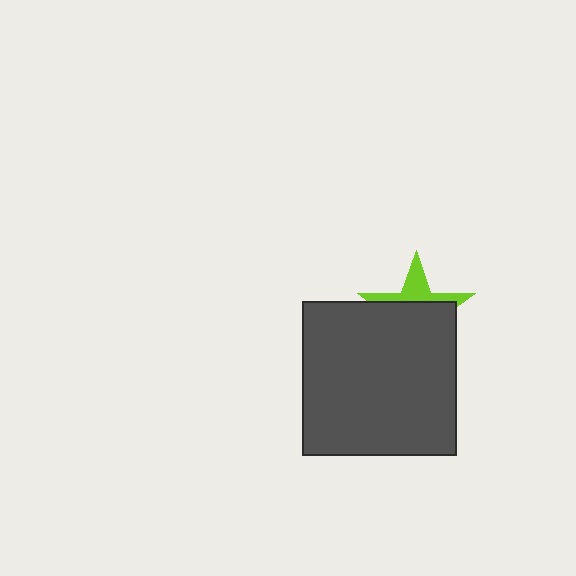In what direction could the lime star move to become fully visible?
The lime star could move up. That would shift it out from behind the dark gray square entirely.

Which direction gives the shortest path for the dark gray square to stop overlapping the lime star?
Moving down gives the shortest separation.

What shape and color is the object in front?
The object in front is a dark gray square.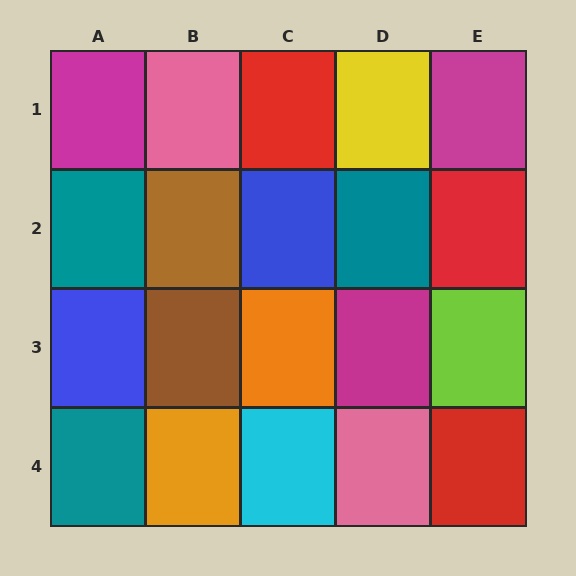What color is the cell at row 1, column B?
Pink.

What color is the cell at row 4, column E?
Red.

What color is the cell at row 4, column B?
Orange.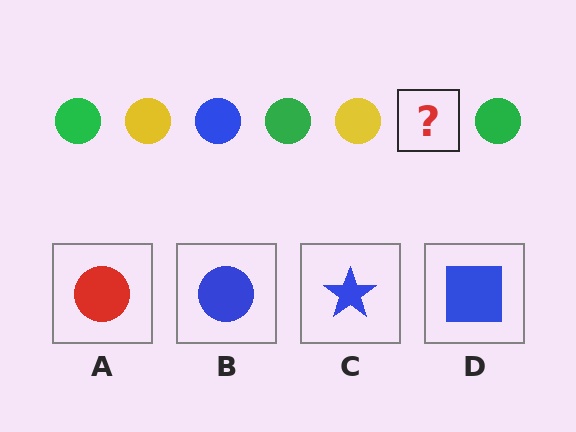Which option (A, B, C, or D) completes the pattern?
B.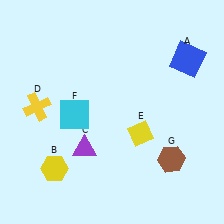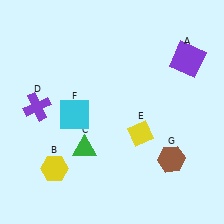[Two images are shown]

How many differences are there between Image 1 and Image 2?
There are 3 differences between the two images.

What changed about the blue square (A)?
In Image 1, A is blue. In Image 2, it changed to purple.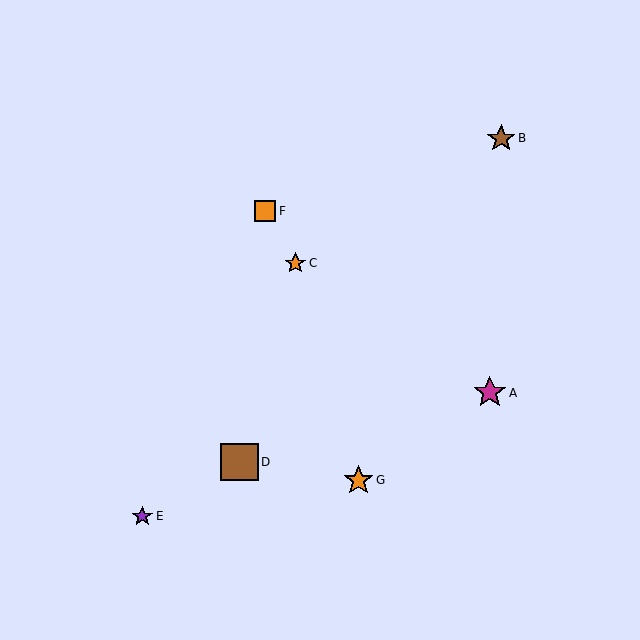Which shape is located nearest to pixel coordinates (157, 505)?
The purple star (labeled E) at (142, 516) is nearest to that location.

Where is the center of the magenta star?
The center of the magenta star is at (490, 393).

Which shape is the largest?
The brown square (labeled D) is the largest.